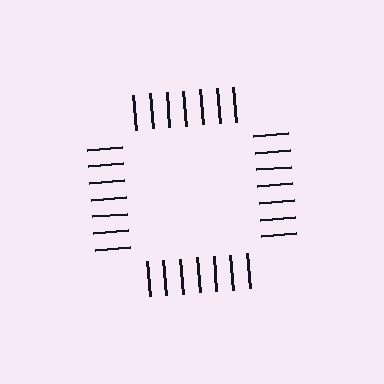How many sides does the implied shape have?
4 sides — the line-ends trace a square.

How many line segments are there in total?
28 — 7 along each of the 4 edges.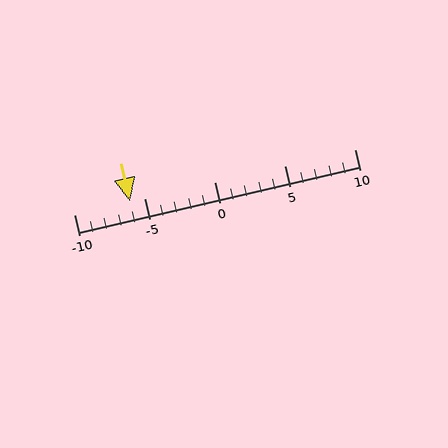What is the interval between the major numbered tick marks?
The major tick marks are spaced 5 units apart.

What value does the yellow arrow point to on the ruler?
The yellow arrow points to approximately -6.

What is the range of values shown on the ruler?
The ruler shows values from -10 to 10.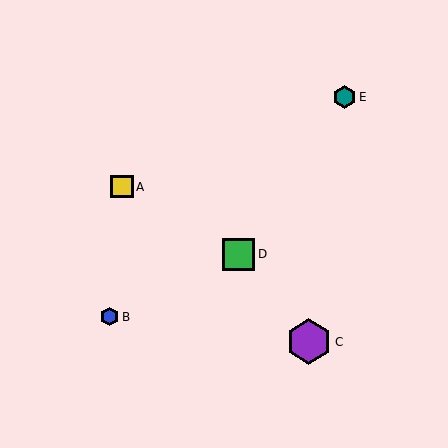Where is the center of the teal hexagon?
The center of the teal hexagon is at (345, 97).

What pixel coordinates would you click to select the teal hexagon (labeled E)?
Click at (345, 97) to select the teal hexagon E.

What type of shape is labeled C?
Shape C is a purple hexagon.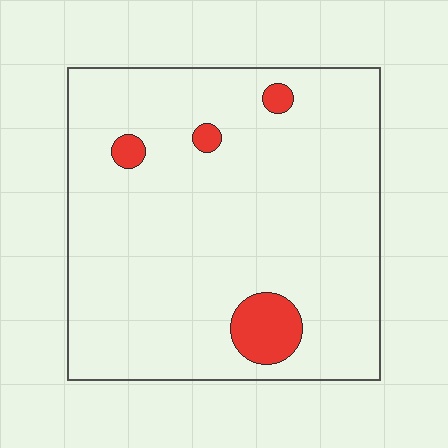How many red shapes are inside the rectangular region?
4.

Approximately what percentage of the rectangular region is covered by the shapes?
Approximately 5%.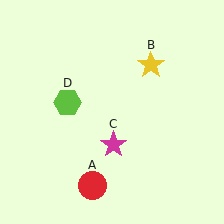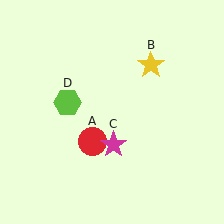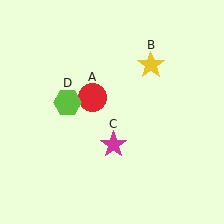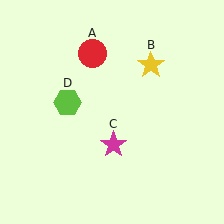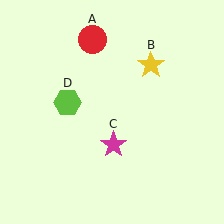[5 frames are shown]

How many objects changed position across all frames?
1 object changed position: red circle (object A).